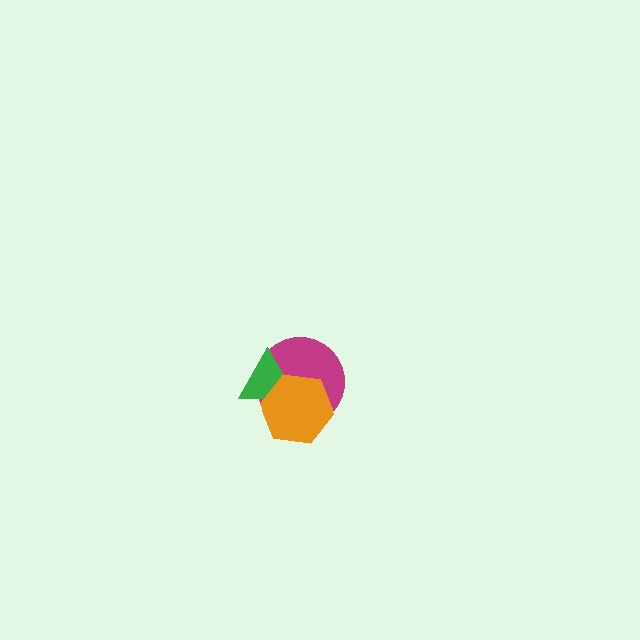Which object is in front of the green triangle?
The orange hexagon is in front of the green triangle.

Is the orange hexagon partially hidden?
No, no other shape covers it.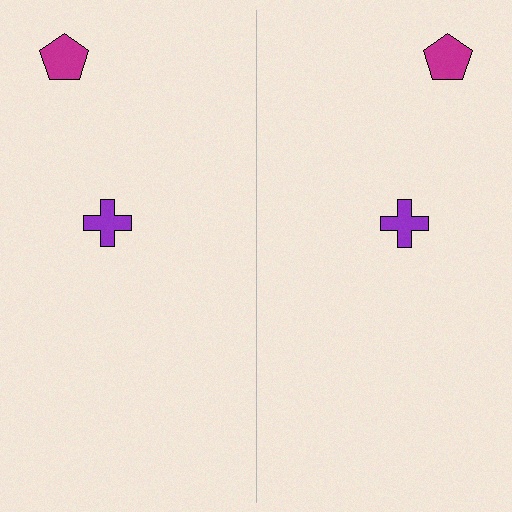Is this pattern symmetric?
Yes, this pattern has bilateral (reflection) symmetry.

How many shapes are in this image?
There are 4 shapes in this image.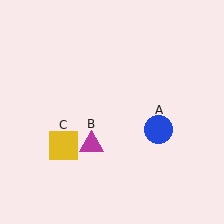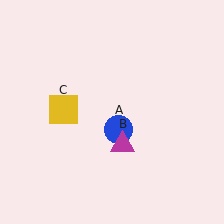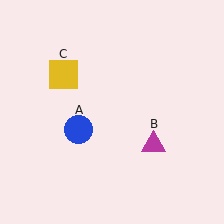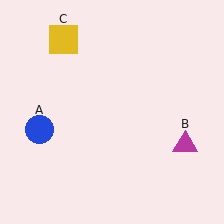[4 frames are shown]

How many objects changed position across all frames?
3 objects changed position: blue circle (object A), magenta triangle (object B), yellow square (object C).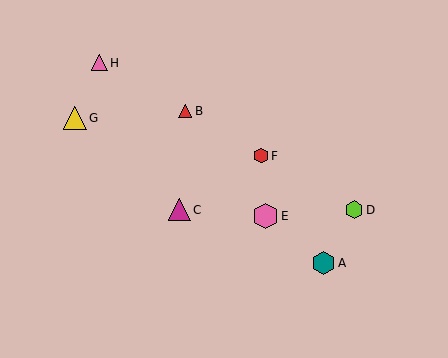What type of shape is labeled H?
Shape H is a pink triangle.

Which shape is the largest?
The pink hexagon (labeled E) is the largest.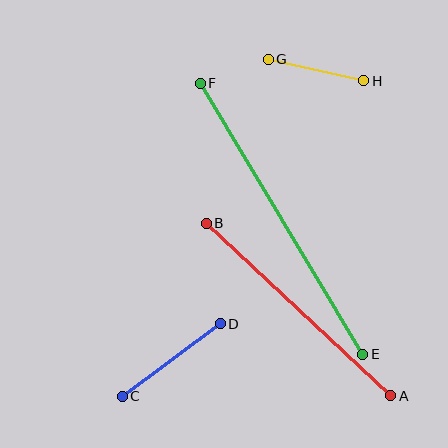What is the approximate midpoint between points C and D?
The midpoint is at approximately (171, 360) pixels.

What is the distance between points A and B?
The distance is approximately 253 pixels.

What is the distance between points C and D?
The distance is approximately 122 pixels.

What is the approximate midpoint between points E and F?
The midpoint is at approximately (282, 219) pixels.